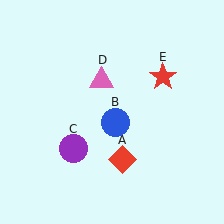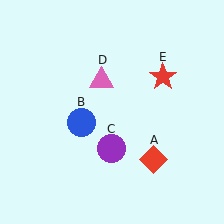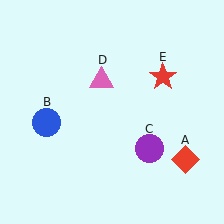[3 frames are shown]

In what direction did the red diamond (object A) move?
The red diamond (object A) moved right.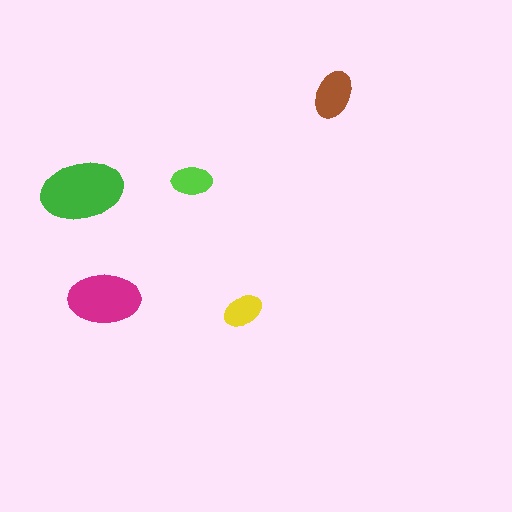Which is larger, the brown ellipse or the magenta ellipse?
The magenta one.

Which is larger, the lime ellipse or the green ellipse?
The green one.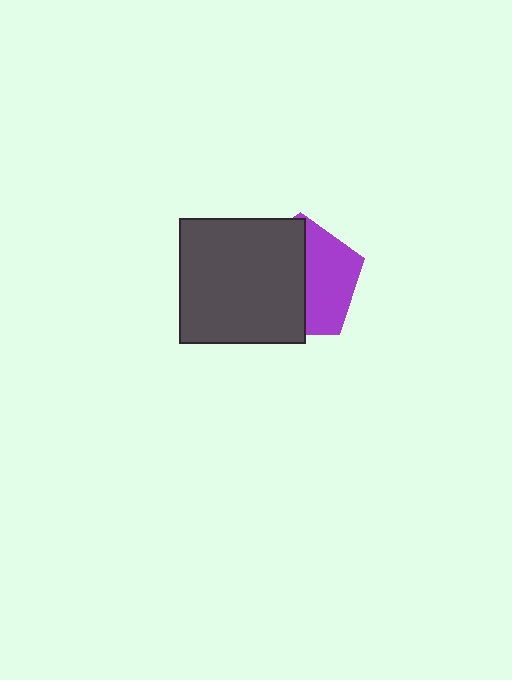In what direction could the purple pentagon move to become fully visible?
The purple pentagon could move right. That would shift it out from behind the dark gray square entirely.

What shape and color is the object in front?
The object in front is a dark gray square.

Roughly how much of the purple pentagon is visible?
A small part of it is visible (roughly 45%).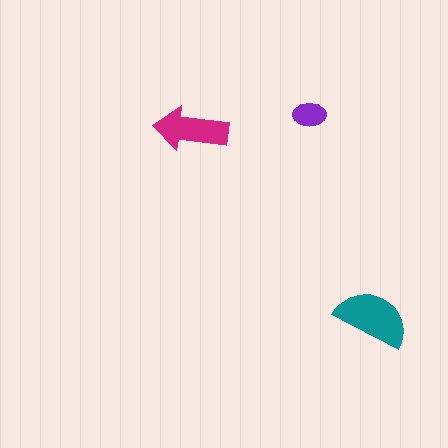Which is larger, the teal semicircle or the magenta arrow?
The teal semicircle.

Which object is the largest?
The teal semicircle.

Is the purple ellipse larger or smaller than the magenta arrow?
Smaller.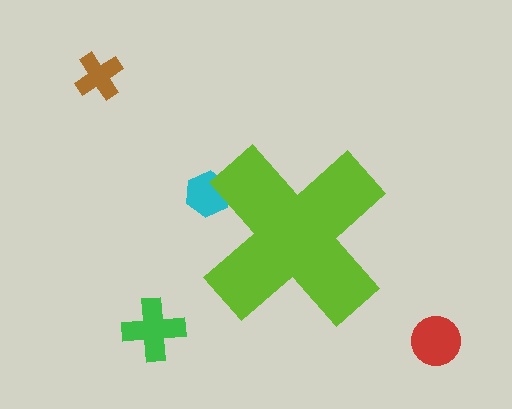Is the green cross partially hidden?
No, the green cross is fully visible.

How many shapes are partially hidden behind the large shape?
1 shape is partially hidden.